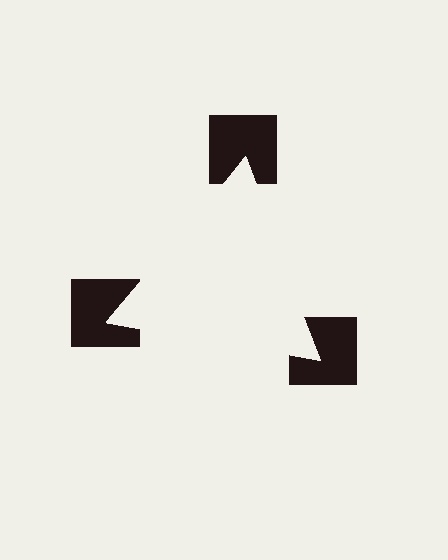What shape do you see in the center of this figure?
An illusory triangle — its edges are inferred from the aligned wedge cuts in the notched squares, not physically drawn.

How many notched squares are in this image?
There are 3 — one at each vertex of the illusory triangle.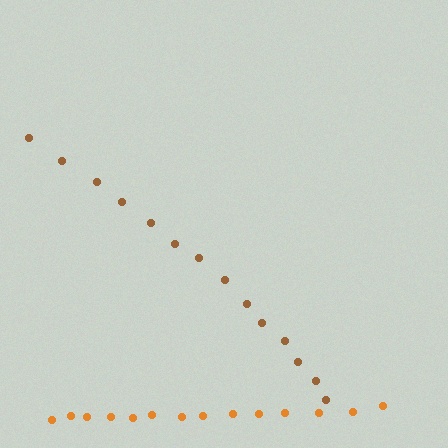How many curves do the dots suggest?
There are 2 distinct paths.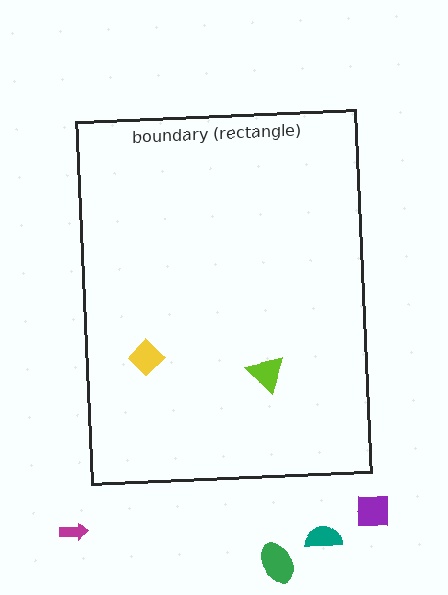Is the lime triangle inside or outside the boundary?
Inside.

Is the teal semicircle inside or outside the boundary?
Outside.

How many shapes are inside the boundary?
2 inside, 4 outside.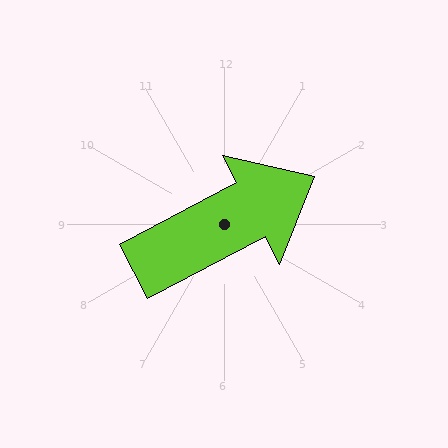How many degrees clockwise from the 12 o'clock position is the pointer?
Approximately 62 degrees.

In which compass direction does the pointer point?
Northeast.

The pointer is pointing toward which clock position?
Roughly 2 o'clock.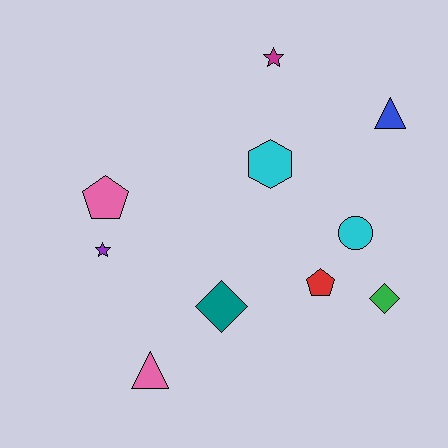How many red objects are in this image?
There is 1 red object.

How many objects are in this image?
There are 10 objects.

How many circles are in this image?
There is 1 circle.